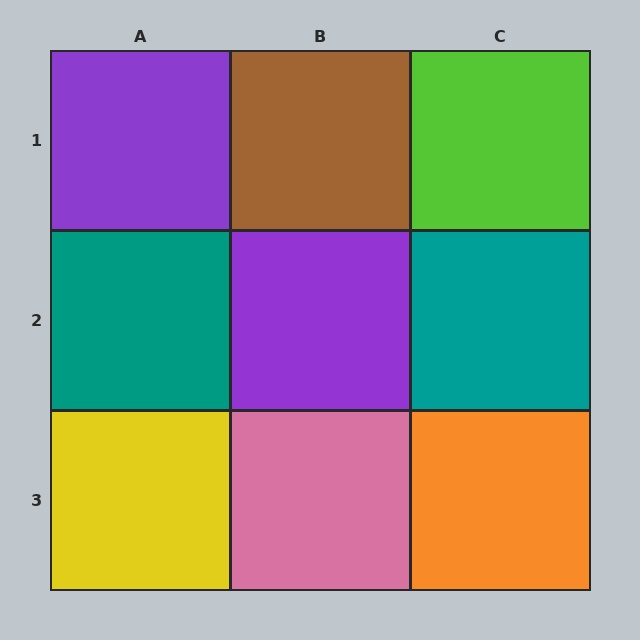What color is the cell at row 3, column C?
Orange.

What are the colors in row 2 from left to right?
Teal, purple, teal.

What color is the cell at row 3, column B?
Pink.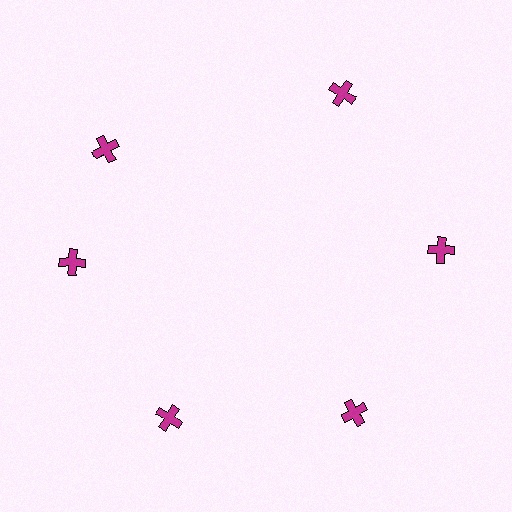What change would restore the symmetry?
The symmetry would be restored by rotating it back into even spacing with its neighbors so that all 6 crosses sit at equal angles and equal distance from the center.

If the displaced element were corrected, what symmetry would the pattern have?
It would have 6-fold rotational symmetry — the pattern would map onto itself every 60 degrees.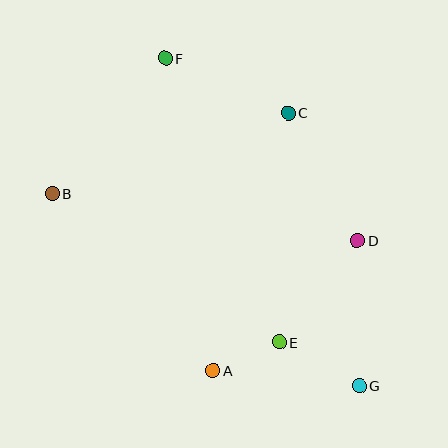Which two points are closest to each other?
Points A and E are closest to each other.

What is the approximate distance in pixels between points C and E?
The distance between C and E is approximately 230 pixels.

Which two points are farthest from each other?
Points F and G are farthest from each other.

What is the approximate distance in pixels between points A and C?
The distance between A and C is approximately 268 pixels.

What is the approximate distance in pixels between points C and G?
The distance between C and G is approximately 282 pixels.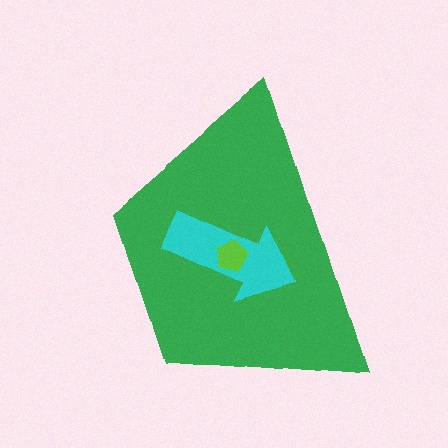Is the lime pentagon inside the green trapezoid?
Yes.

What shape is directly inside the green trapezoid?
The cyan arrow.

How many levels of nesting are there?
3.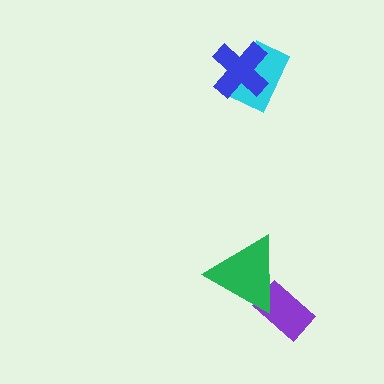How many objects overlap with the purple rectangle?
1 object overlaps with the purple rectangle.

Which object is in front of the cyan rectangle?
The blue cross is in front of the cyan rectangle.